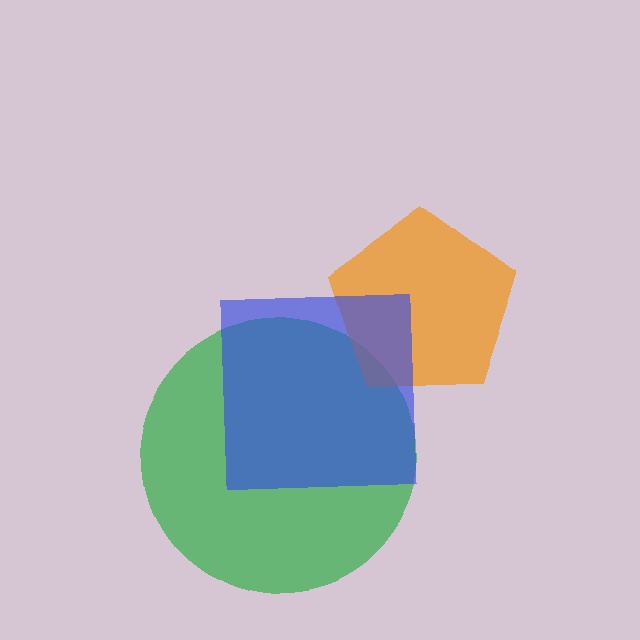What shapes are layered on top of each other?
The layered shapes are: a green circle, an orange pentagon, a blue square.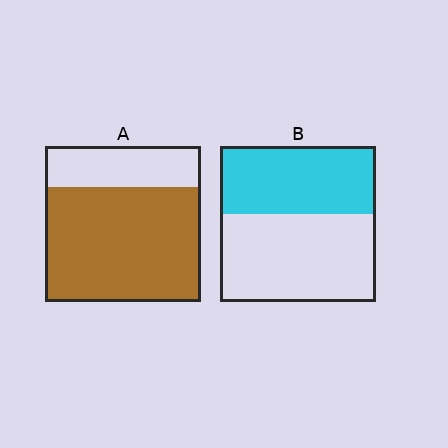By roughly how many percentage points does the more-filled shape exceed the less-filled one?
By roughly 30 percentage points (A over B).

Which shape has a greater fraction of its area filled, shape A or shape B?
Shape A.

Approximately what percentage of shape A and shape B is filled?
A is approximately 75% and B is approximately 45%.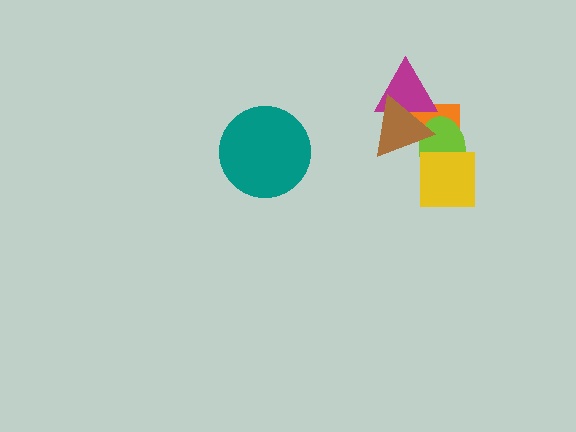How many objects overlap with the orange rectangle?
3 objects overlap with the orange rectangle.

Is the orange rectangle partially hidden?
Yes, it is partially covered by another shape.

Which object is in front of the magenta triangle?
The brown triangle is in front of the magenta triangle.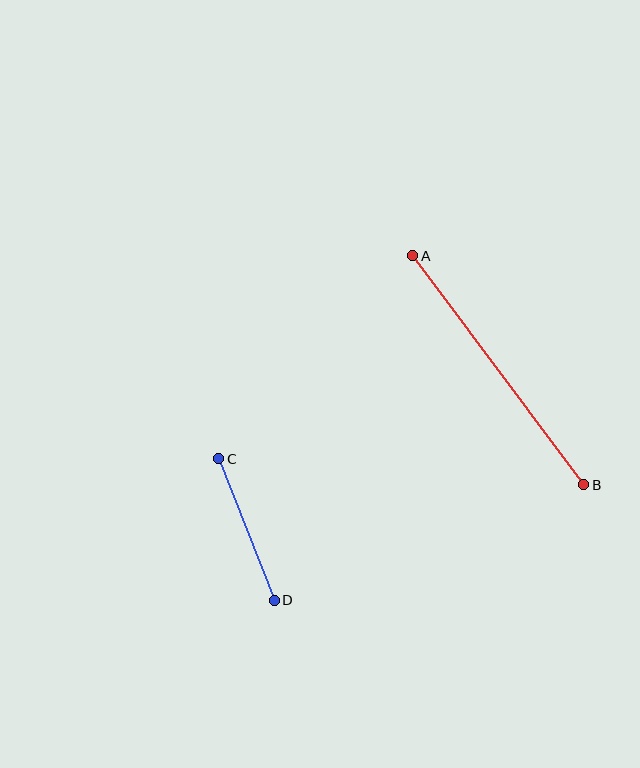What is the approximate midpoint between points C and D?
The midpoint is at approximately (246, 529) pixels.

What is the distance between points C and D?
The distance is approximately 152 pixels.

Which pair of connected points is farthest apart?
Points A and B are farthest apart.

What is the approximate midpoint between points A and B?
The midpoint is at approximately (498, 370) pixels.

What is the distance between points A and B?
The distance is approximately 286 pixels.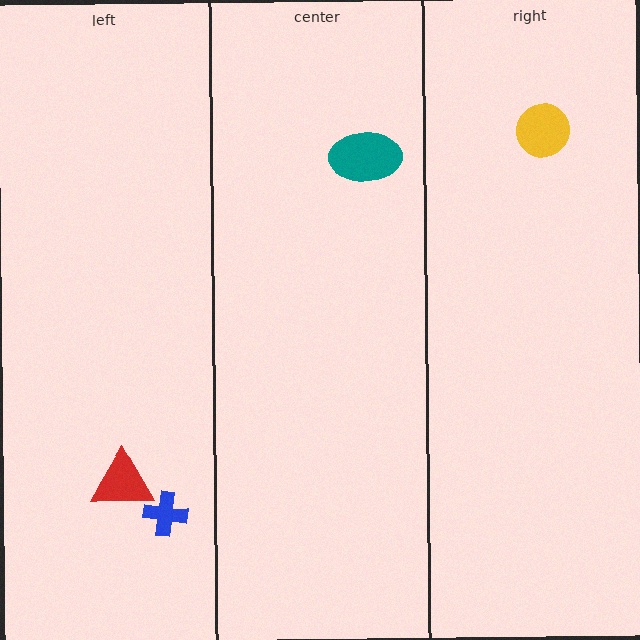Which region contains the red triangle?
The left region.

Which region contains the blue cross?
The left region.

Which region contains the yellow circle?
The right region.